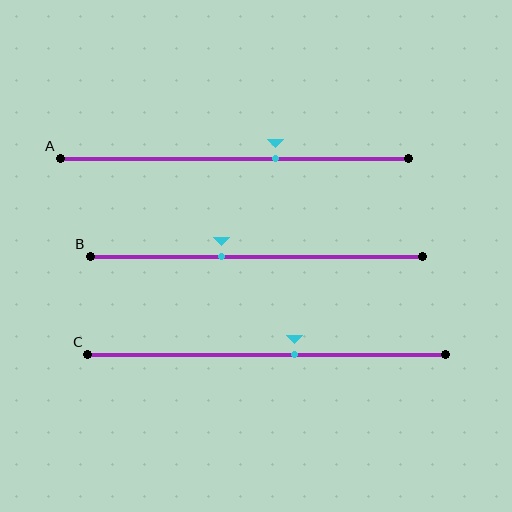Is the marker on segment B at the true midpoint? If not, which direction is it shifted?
No, the marker on segment B is shifted to the left by about 10% of the segment length.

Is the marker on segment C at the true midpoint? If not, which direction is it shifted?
No, the marker on segment C is shifted to the right by about 8% of the segment length.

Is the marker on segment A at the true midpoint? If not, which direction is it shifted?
No, the marker on segment A is shifted to the right by about 12% of the segment length.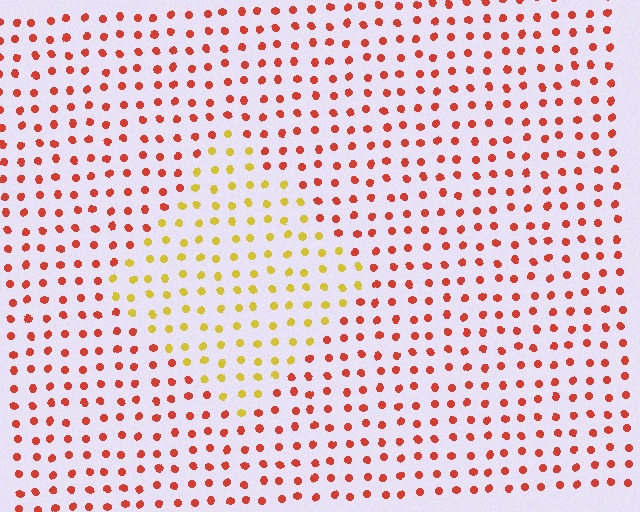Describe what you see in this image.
The image is filled with small red elements in a uniform arrangement. A diamond-shaped region is visible where the elements are tinted to a slightly different hue, forming a subtle color boundary.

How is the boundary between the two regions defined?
The boundary is defined purely by a slight shift in hue (about 49 degrees). Spacing, size, and orientation are identical on both sides.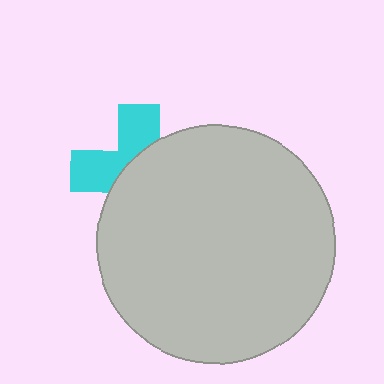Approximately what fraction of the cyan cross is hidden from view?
Roughly 58% of the cyan cross is hidden behind the light gray circle.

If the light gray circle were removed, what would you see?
You would see the complete cyan cross.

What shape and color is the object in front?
The object in front is a light gray circle.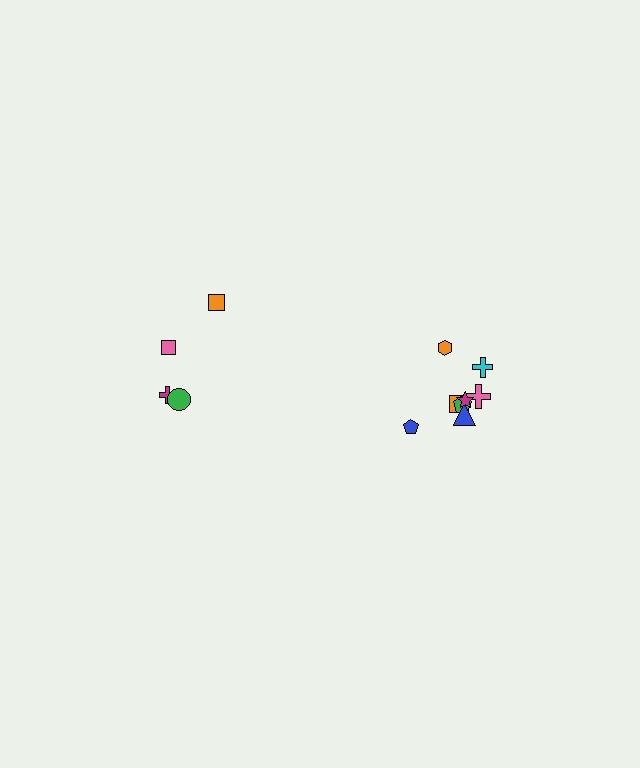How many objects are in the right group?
There are 8 objects.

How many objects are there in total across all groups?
There are 12 objects.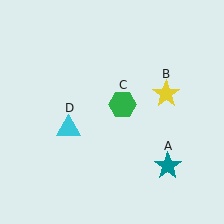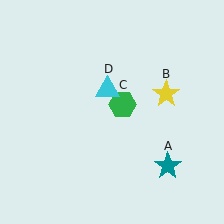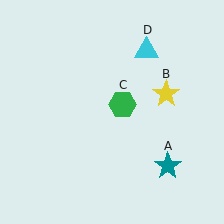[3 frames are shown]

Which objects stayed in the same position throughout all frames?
Teal star (object A) and yellow star (object B) and green hexagon (object C) remained stationary.